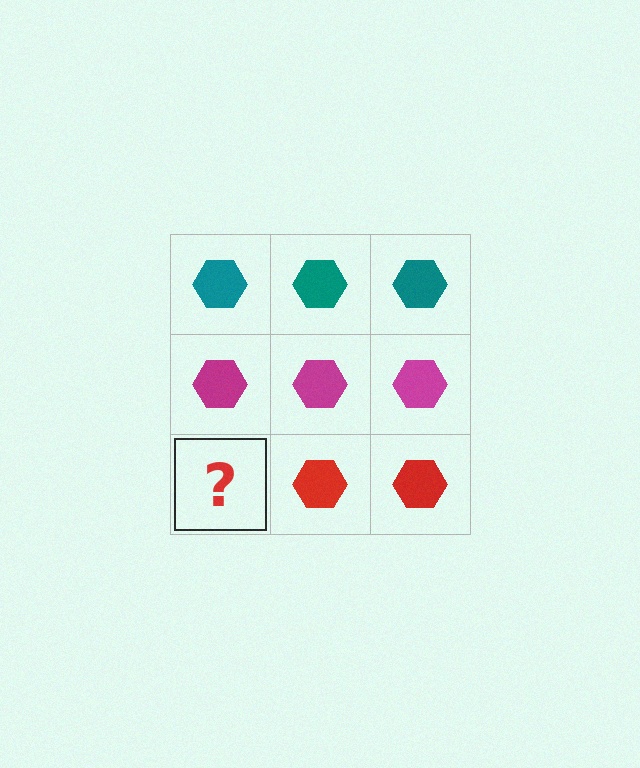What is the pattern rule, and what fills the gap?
The rule is that each row has a consistent color. The gap should be filled with a red hexagon.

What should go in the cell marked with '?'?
The missing cell should contain a red hexagon.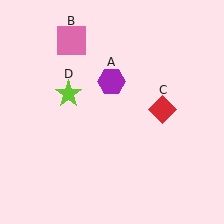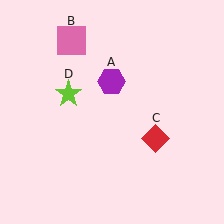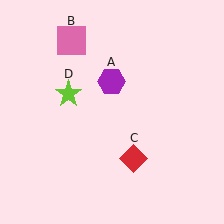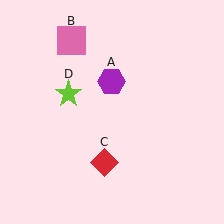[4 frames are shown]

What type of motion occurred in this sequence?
The red diamond (object C) rotated clockwise around the center of the scene.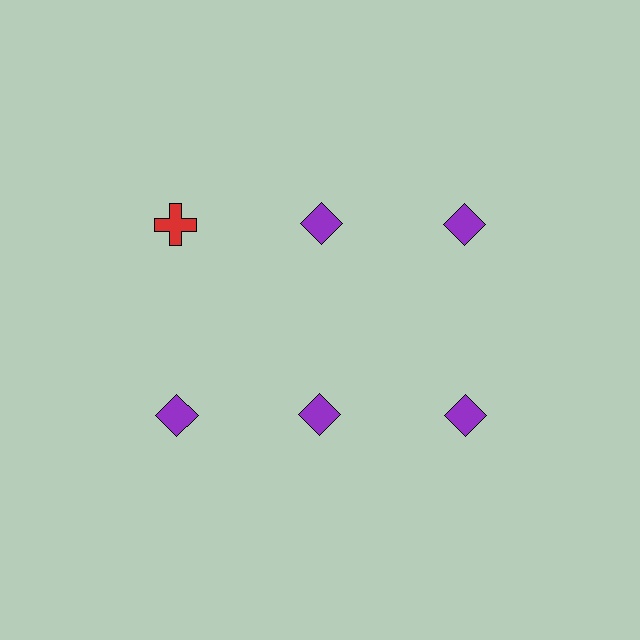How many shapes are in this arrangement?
There are 6 shapes arranged in a grid pattern.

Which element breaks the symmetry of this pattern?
The red cross in the top row, leftmost column breaks the symmetry. All other shapes are purple diamonds.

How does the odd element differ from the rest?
It differs in both color (red instead of purple) and shape (cross instead of diamond).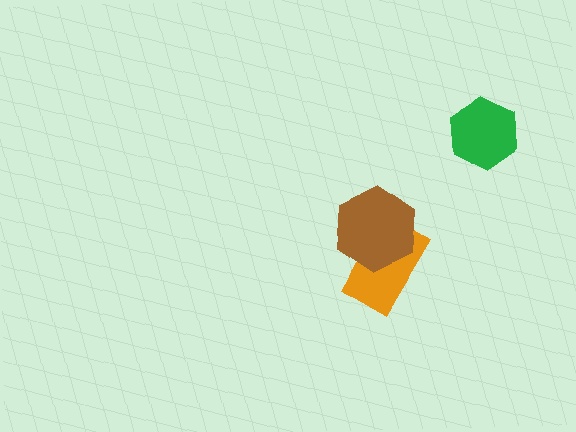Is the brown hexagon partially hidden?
No, no other shape covers it.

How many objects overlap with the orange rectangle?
1 object overlaps with the orange rectangle.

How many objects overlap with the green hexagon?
0 objects overlap with the green hexagon.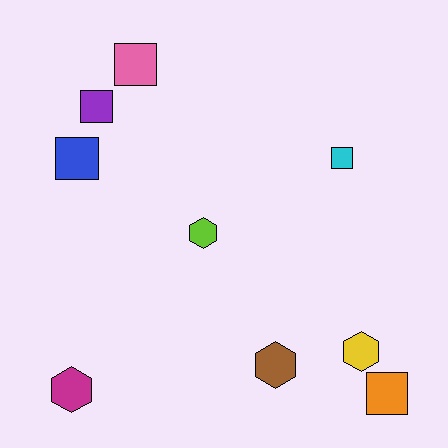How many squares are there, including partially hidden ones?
There are 5 squares.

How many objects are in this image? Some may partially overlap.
There are 9 objects.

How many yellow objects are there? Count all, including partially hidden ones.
There is 1 yellow object.